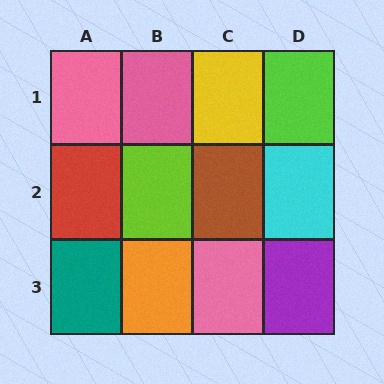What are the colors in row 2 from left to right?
Red, lime, brown, cyan.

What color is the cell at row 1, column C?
Yellow.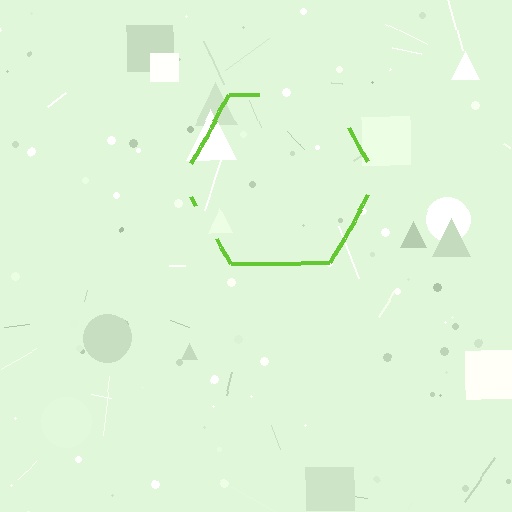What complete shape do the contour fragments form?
The contour fragments form a hexagon.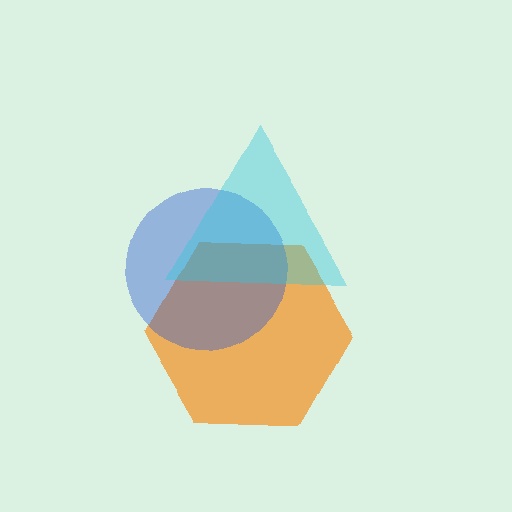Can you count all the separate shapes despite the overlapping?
Yes, there are 3 separate shapes.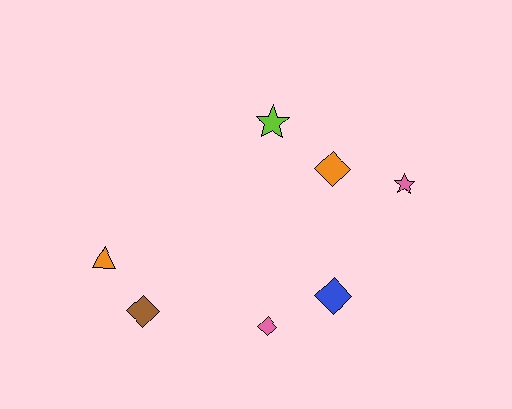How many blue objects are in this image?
There is 1 blue object.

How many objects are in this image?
There are 7 objects.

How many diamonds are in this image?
There are 4 diamonds.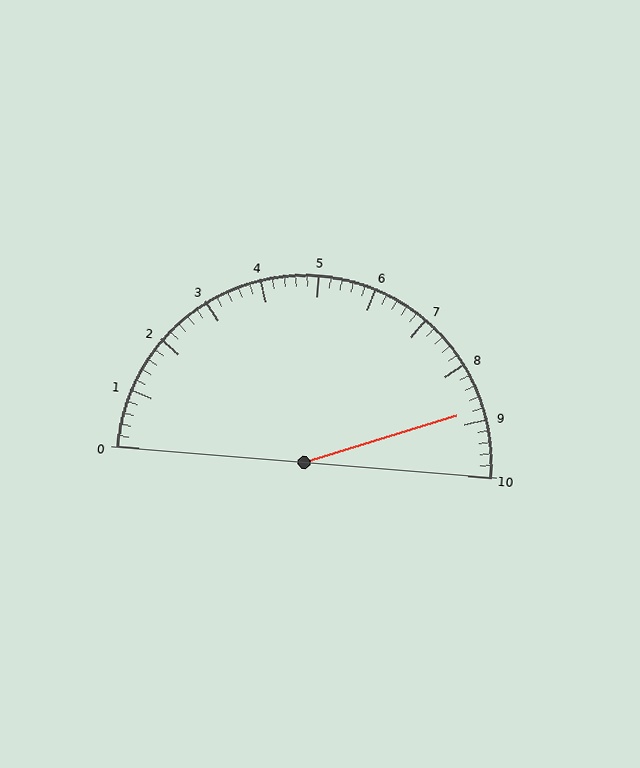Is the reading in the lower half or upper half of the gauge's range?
The reading is in the upper half of the range (0 to 10).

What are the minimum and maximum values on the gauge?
The gauge ranges from 0 to 10.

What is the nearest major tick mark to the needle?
The nearest major tick mark is 9.